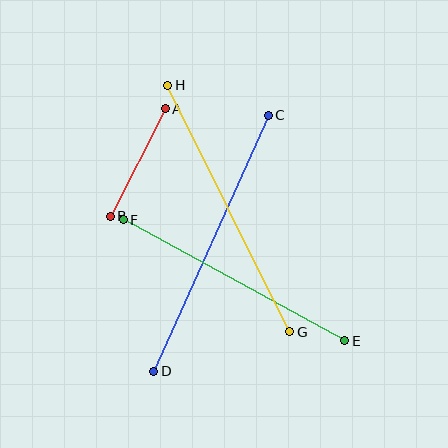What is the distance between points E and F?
The distance is approximately 252 pixels.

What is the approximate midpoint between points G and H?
The midpoint is at approximately (229, 209) pixels.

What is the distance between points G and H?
The distance is approximately 275 pixels.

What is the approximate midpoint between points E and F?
The midpoint is at approximately (234, 280) pixels.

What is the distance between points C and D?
The distance is approximately 280 pixels.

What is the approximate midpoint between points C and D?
The midpoint is at approximately (211, 243) pixels.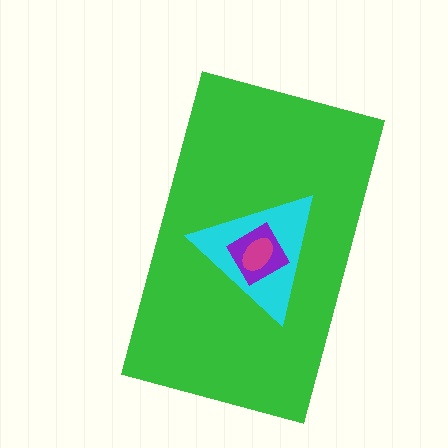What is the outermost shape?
The green rectangle.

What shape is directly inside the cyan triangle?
The purple diamond.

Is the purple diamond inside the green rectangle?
Yes.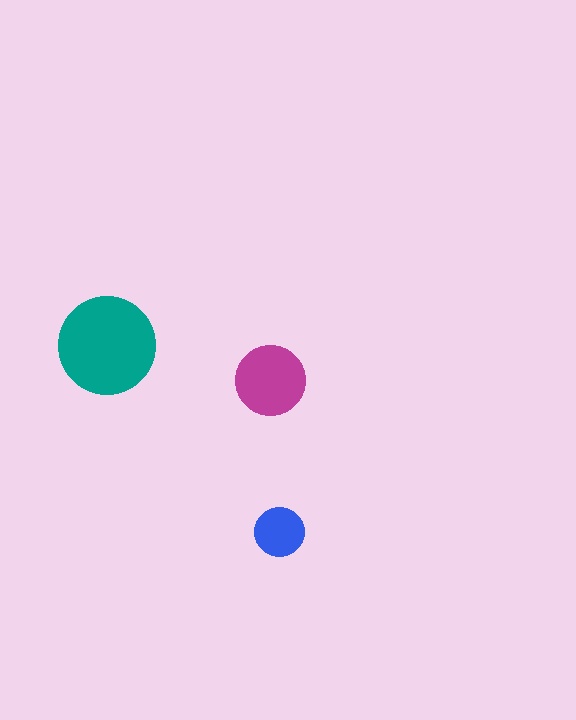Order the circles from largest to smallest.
the teal one, the magenta one, the blue one.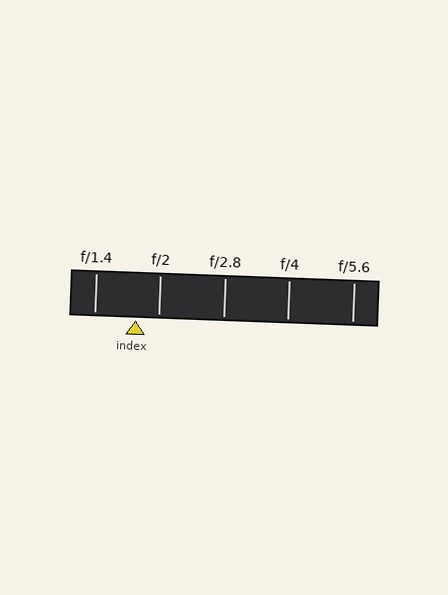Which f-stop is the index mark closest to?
The index mark is closest to f/2.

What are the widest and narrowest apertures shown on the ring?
The widest aperture shown is f/1.4 and the narrowest is f/5.6.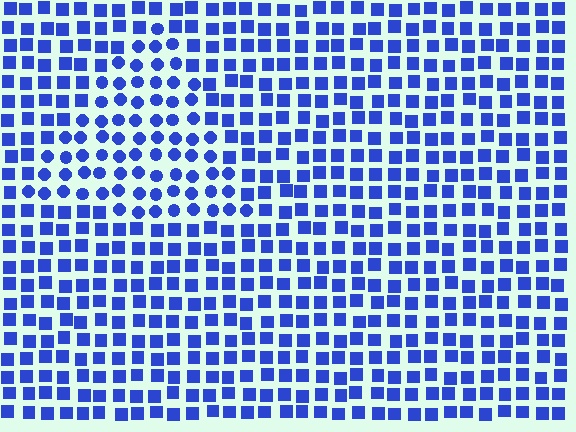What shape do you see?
I see a triangle.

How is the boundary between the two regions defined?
The boundary is defined by a change in element shape: circles inside vs. squares outside. All elements share the same color and spacing.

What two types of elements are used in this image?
The image uses circles inside the triangle region and squares outside it.